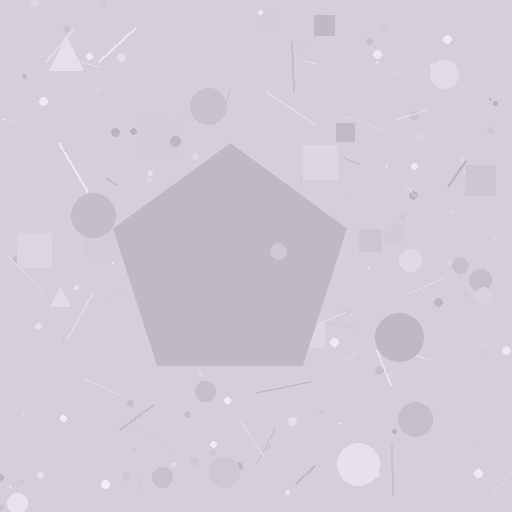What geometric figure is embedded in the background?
A pentagon is embedded in the background.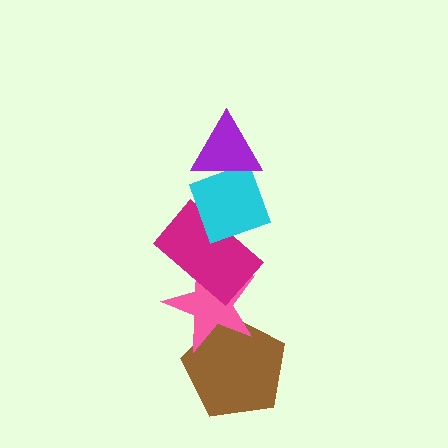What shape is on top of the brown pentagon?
The pink star is on top of the brown pentagon.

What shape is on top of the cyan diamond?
The purple triangle is on top of the cyan diamond.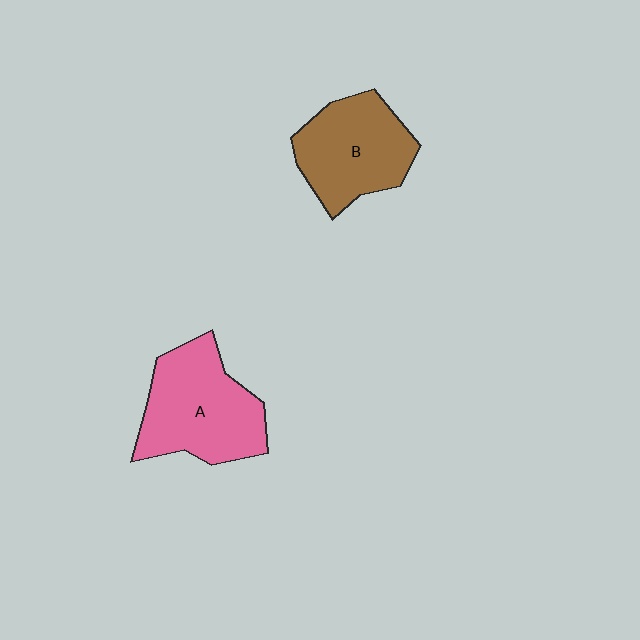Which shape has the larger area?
Shape A (pink).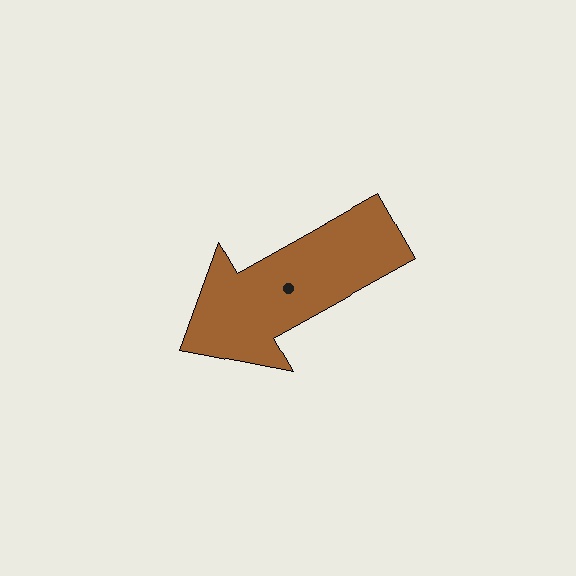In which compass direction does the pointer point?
Southwest.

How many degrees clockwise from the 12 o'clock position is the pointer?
Approximately 241 degrees.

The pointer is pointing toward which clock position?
Roughly 8 o'clock.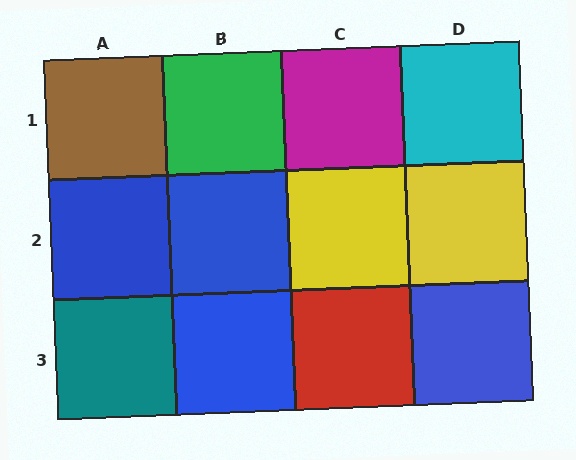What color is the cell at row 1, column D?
Cyan.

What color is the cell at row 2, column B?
Blue.